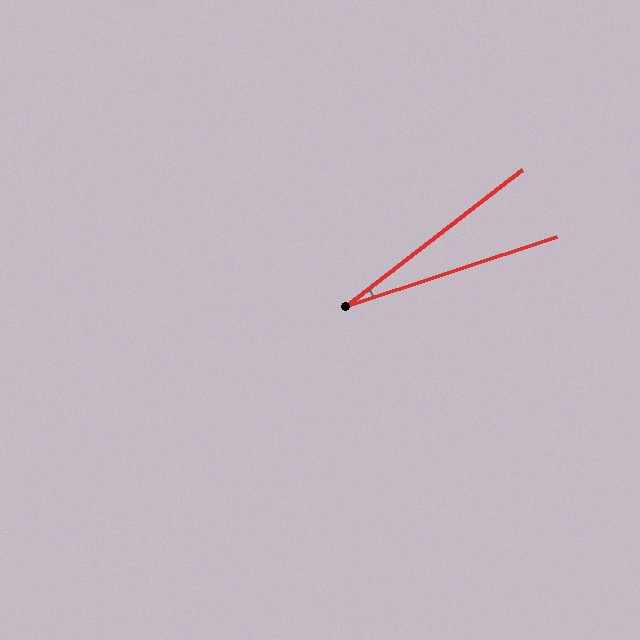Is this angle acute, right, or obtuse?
It is acute.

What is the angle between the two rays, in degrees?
Approximately 20 degrees.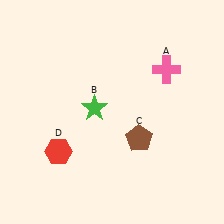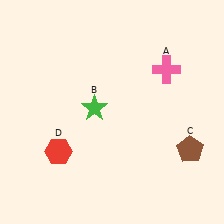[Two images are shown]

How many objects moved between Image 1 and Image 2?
1 object moved between the two images.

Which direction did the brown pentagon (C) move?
The brown pentagon (C) moved right.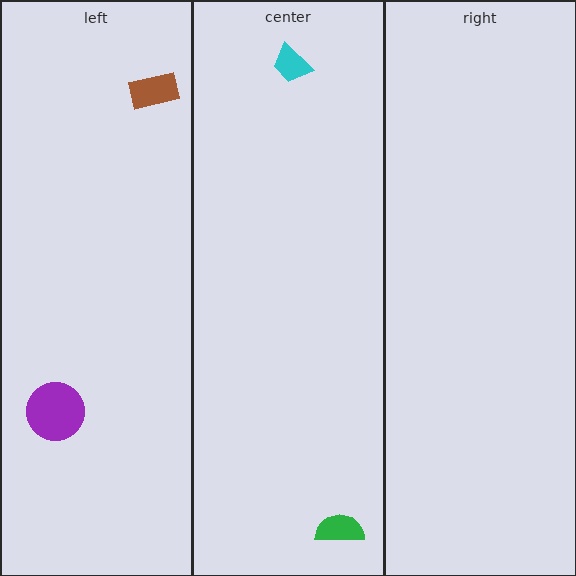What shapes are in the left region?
The purple circle, the brown rectangle.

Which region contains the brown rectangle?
The left region.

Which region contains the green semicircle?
The center region.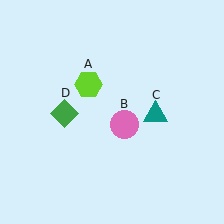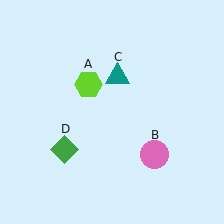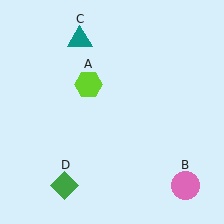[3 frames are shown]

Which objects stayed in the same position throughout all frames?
Lime hexagon (object A) remained stationary.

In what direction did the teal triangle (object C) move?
The teal triangle (object C) moved up and to the left.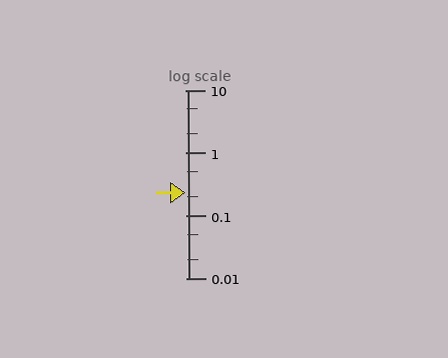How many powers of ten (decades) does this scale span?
The scale spans 3 decades, from 0.01 to 10.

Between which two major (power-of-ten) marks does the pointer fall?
The pointer is between 0.1 and 1.